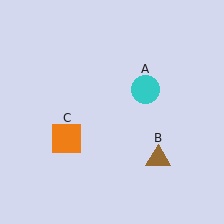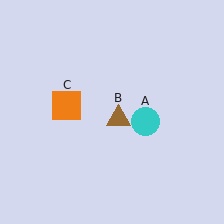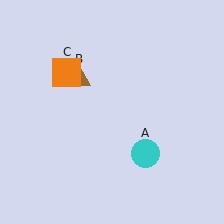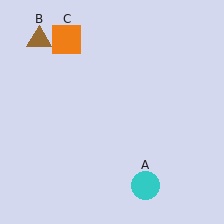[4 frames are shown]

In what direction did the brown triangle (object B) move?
The brown triangle (object B) moved up and to the left.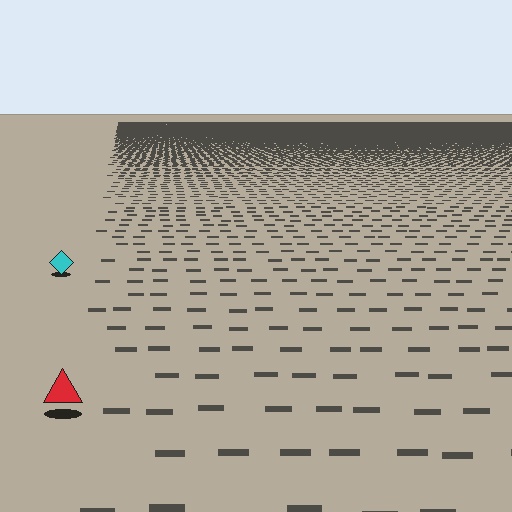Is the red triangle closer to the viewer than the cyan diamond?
Yes. The red triangle is closer — you can tell from the texture gradient: the ground texture is coarser near it.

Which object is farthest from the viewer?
The cyan diamond is farthest from the viewer. It appears smaller and the ground texture around it is denser.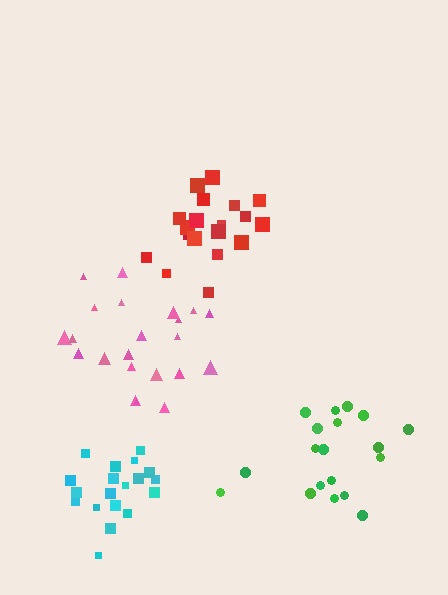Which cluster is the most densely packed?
Red.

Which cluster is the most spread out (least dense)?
Pink.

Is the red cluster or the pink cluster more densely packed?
Red.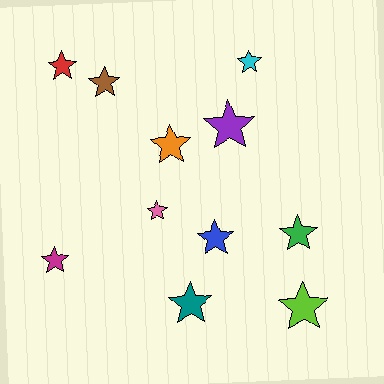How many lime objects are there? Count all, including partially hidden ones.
There is 1 lime object.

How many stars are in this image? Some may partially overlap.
There are 11 stars.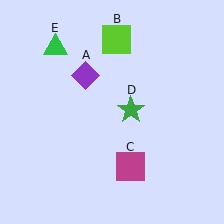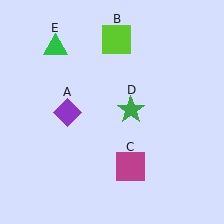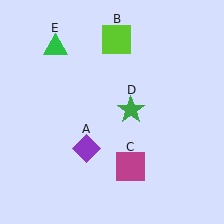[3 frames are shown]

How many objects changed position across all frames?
1 object changed position: purple diamond (object A).